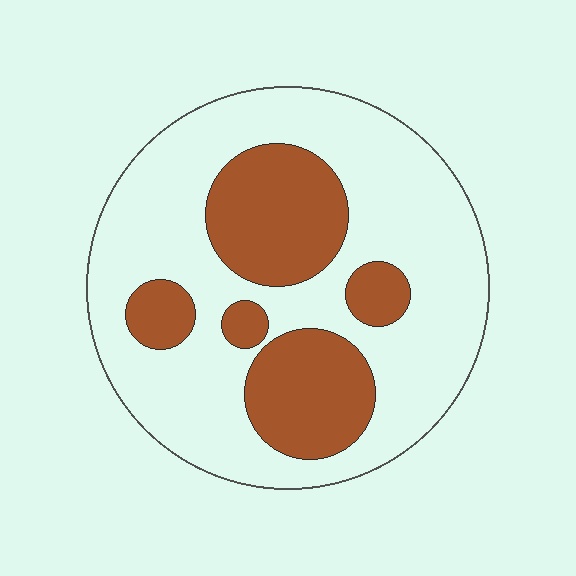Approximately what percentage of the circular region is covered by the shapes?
Approximately 30%.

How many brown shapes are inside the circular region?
5.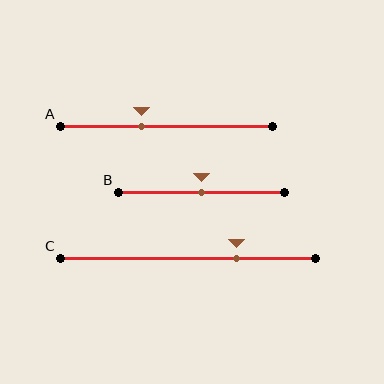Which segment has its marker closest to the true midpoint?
Segment B has its marker closest to the true midpoint.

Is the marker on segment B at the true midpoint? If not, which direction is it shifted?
Yes, the marker on segment B is at the true midpoint.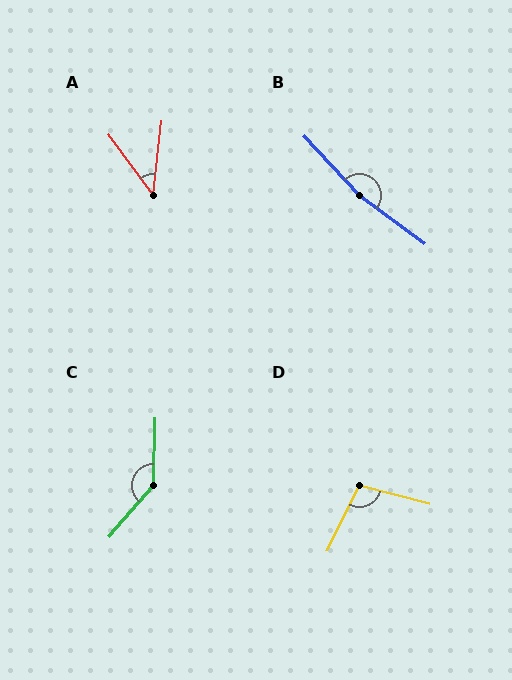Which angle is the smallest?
A, at approximately 43 degrees.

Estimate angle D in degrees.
Approximately 102 degrees.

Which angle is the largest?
B, at approximately 170 degrees.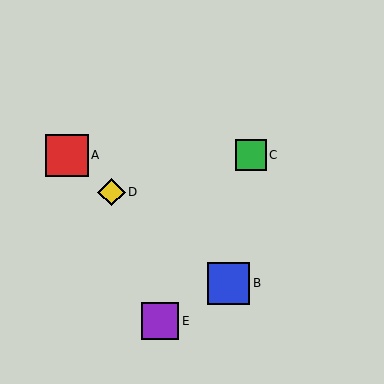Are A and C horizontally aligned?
Yes, both are at y≈155.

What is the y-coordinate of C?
Object C is at y≈155.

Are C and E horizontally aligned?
No, C is at y≈155 and E is at y≈321.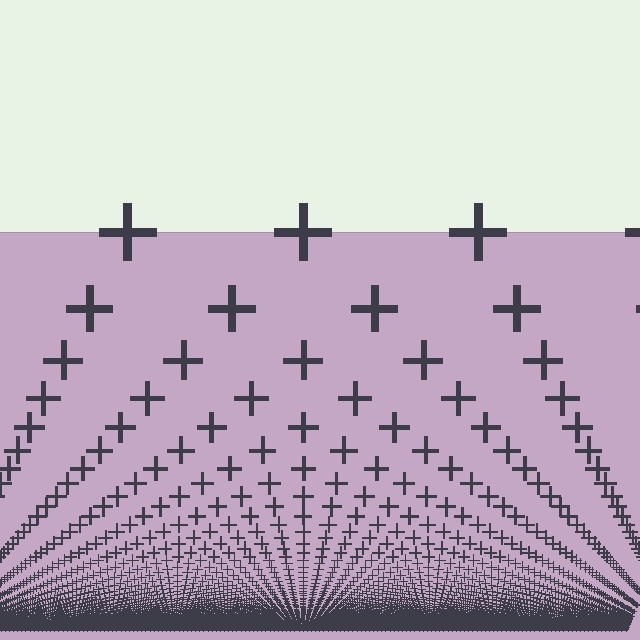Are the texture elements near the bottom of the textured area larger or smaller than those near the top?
Smaller. The gradient is inverted — elements near the bottom are smaller and denser.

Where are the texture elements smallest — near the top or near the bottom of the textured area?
Near the bottom.